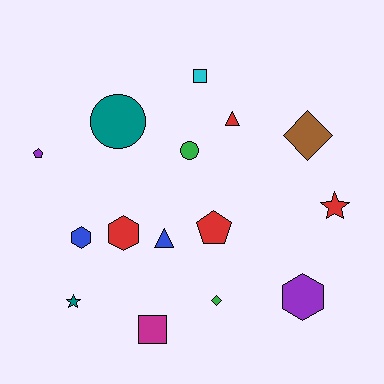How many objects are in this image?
There are 15 objects.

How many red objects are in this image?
There are 4 red objects.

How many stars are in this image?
There are 2 stars.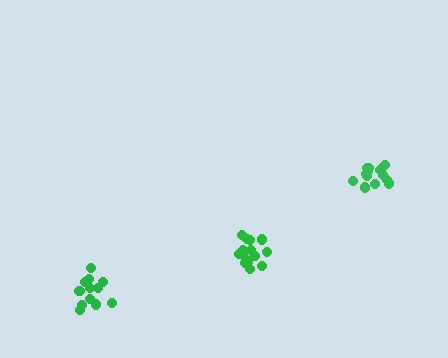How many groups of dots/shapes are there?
There are 3 groups.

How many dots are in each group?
Group 1: 16 dots, Group 2: 14 dots, Group 3: 13 dots (43 total).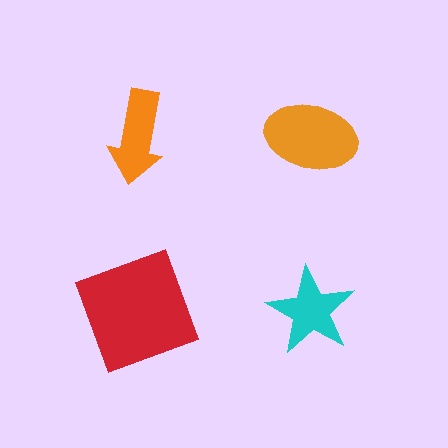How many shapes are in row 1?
2 shapes.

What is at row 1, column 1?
An orange arrow.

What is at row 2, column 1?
A red square.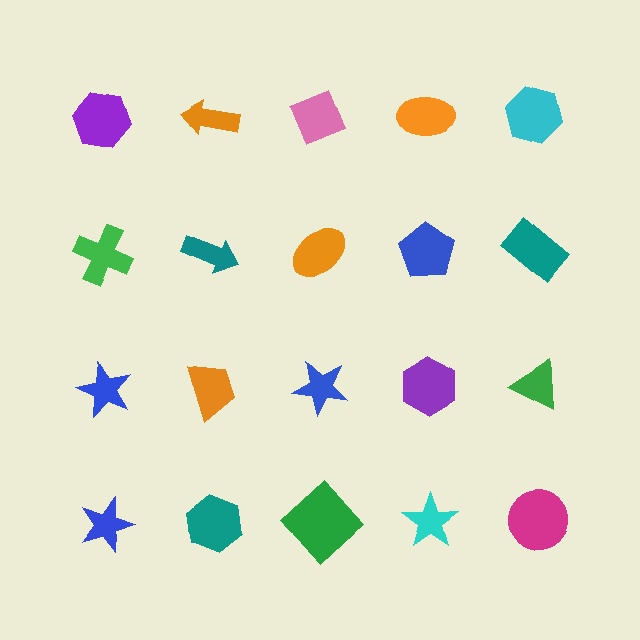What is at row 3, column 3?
A blue star.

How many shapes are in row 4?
5 shapes.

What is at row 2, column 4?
A blue pentagon.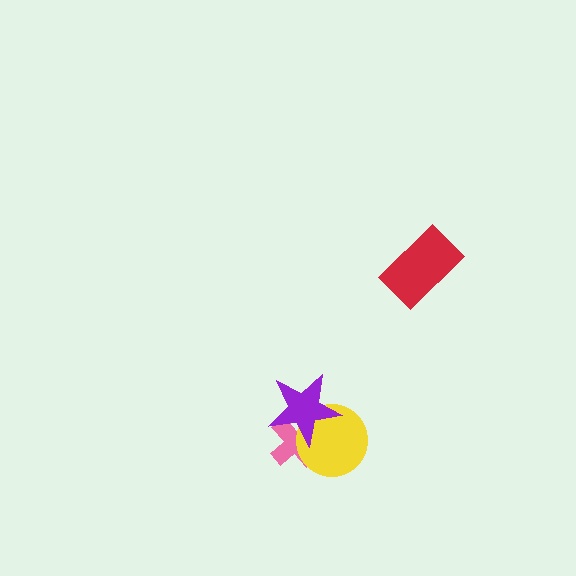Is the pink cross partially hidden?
Yes, it is partially covered by another shape.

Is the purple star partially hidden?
No, no other shape covers it.